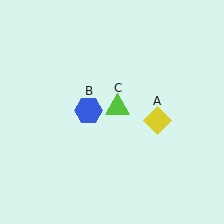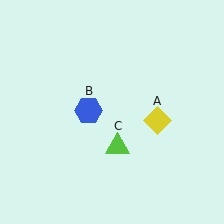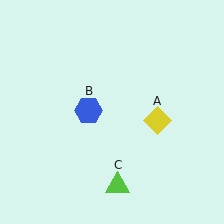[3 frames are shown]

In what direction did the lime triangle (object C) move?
The lime triangle (object C) moved down.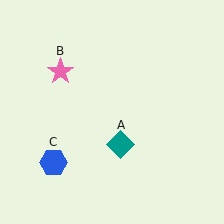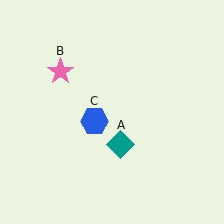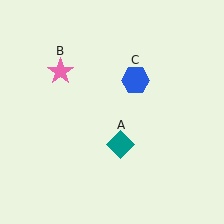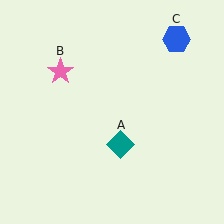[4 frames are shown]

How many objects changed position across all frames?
1 object changed position: blue hexagon (object C).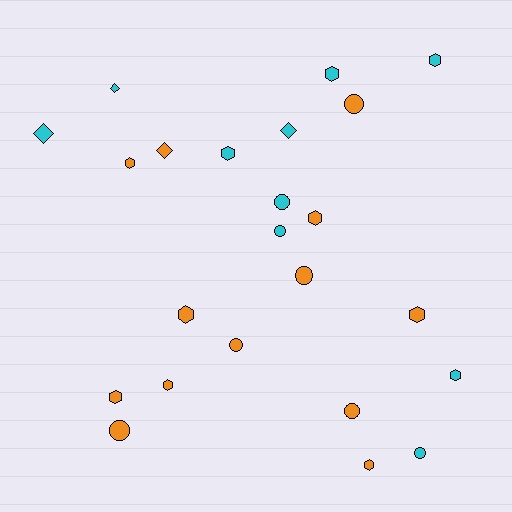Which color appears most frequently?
Orange, with 13 objects.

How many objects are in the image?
There are 23 objects.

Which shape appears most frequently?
Hexagon, with 11 objects.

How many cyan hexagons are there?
There are 4 cyan hexagons.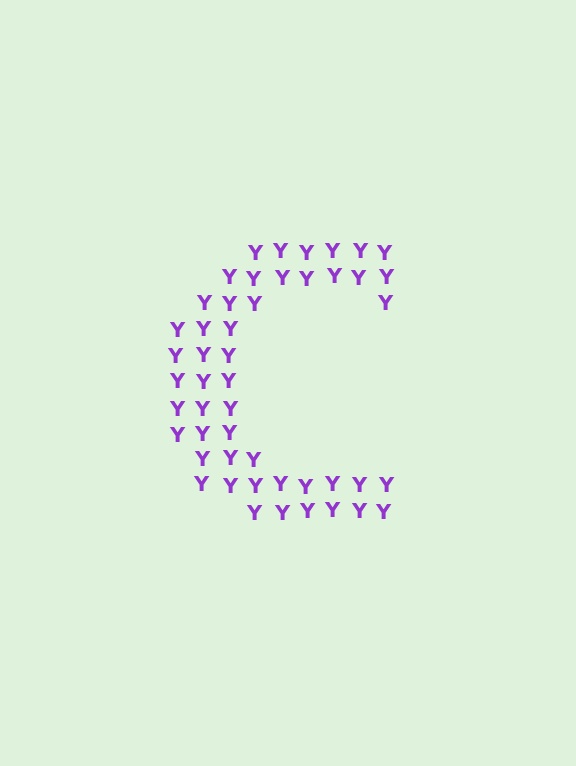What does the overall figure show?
The overall figure shows the letter C.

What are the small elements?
The small elements are letter Y's.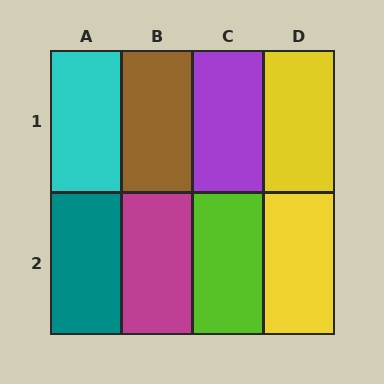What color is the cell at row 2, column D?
Yellow.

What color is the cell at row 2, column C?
Lime.